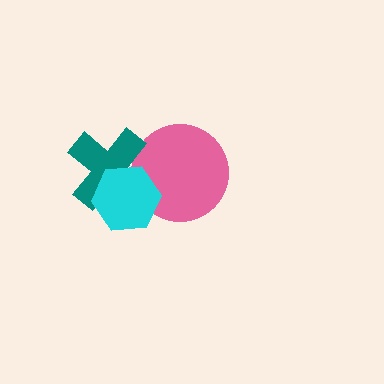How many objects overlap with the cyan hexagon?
2 objects overlap with the cyan hexagon.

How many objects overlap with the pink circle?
2 objects overlap with the pink circle.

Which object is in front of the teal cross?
The cyan hexagon is in front of the teal cross.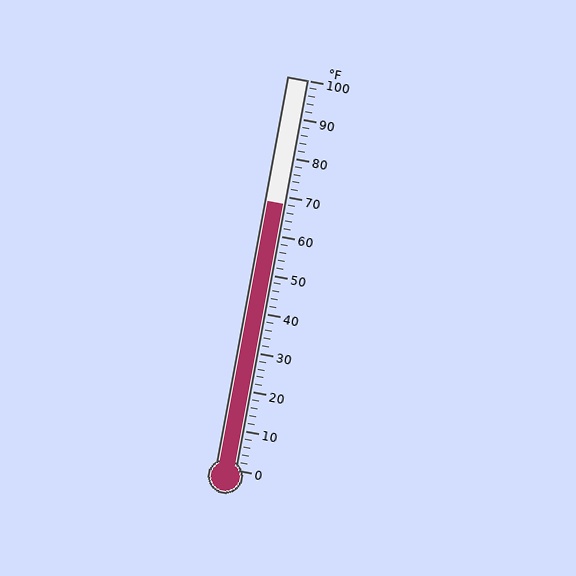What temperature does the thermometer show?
The thermometer shows approximately 68°F.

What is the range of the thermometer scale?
The thermometer scale ranges from 0°F to 100°F.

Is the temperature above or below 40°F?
The temperature is above 40°F.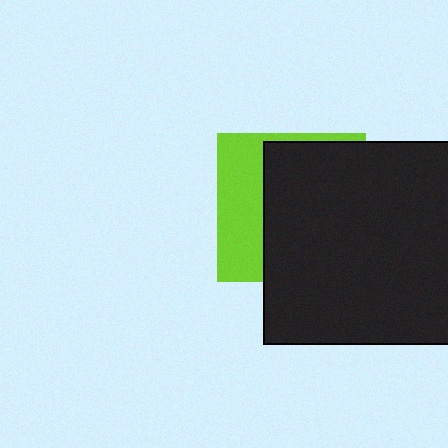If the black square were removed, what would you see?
You would see the complete lime square.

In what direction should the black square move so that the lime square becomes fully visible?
The black square should move right. That is the shortest direction to clear the overlap and leave the lime square fully visible.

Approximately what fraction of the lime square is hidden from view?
Roughly 65% of the lime square is hidden behind the black square.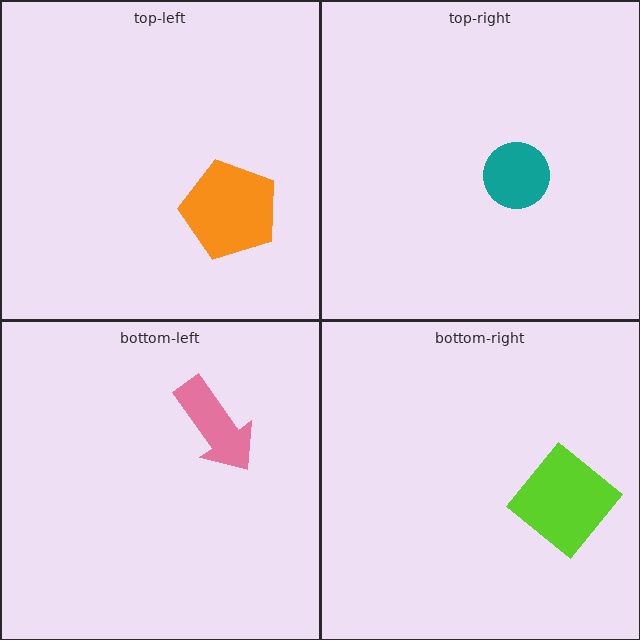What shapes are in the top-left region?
The orange pentagon.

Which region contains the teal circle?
The top-right region.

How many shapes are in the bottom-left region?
1.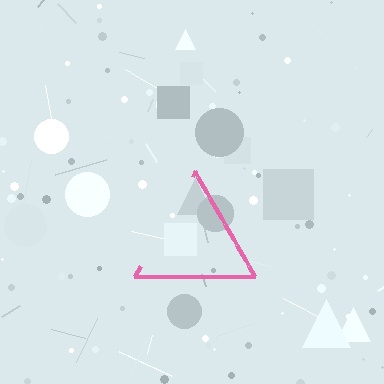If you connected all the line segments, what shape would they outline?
They would outline a triangle.